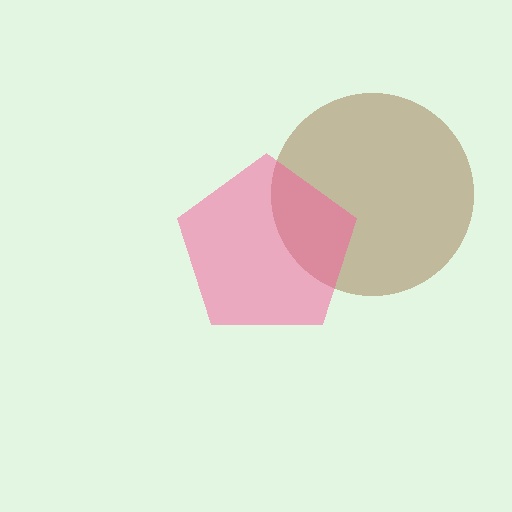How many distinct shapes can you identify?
There are 2 distinct shapes: a brown circle, a pink pentagon.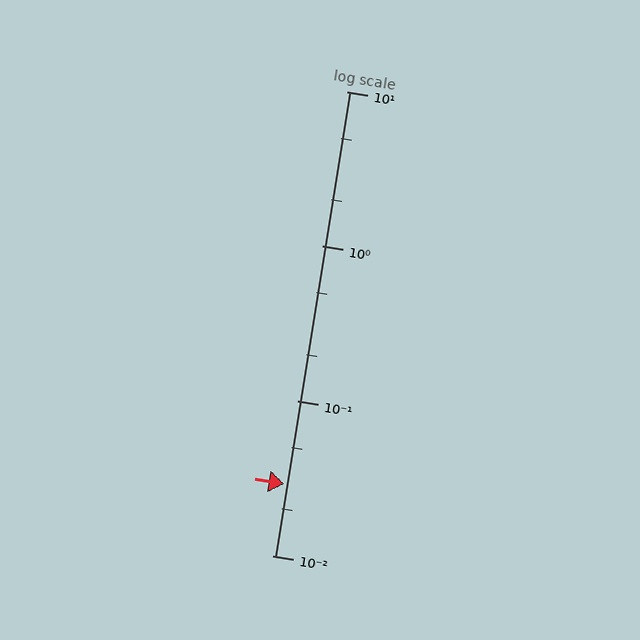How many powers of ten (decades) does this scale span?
The scale spans 3 decades, from 0.01 to 10.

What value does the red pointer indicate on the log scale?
The pointer indicates approximately 0.029.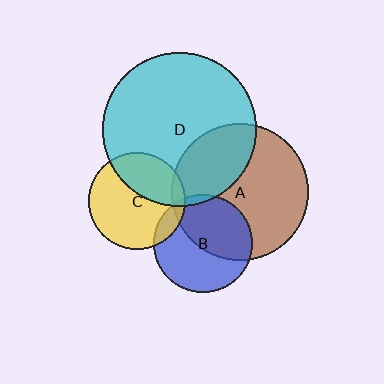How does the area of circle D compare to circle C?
Approximately 2.5 times.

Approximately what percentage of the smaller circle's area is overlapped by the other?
Approximately 10%.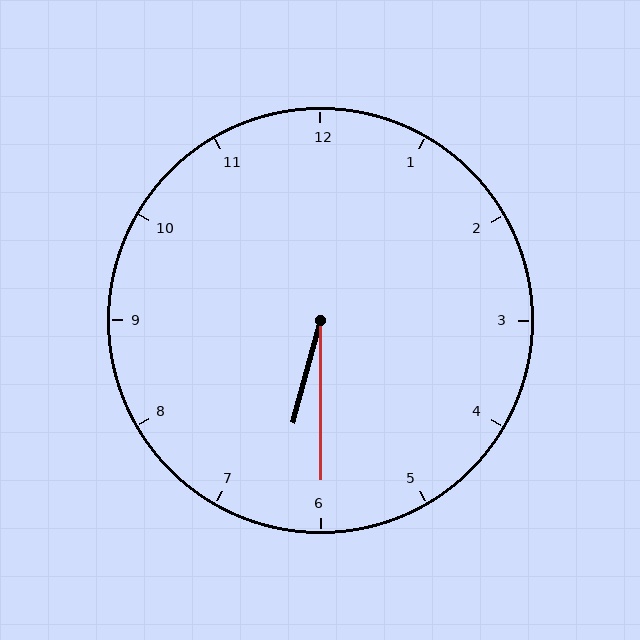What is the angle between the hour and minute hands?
Approximately 15 degrees.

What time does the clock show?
6:30.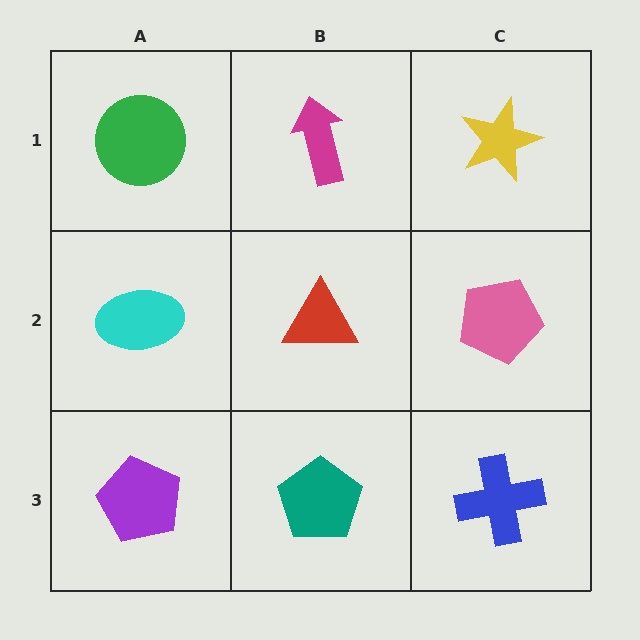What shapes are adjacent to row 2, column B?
A magenta arrow (row 1, column B), a teal pentagon (row 3, column B), a cyan ellipse (row 2, column A), a pink pentagon (row 2, column C).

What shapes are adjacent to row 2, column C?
A yellow star (row 1, column C), a blue cross (row 3, column C), a red triangle (row 2, column B).